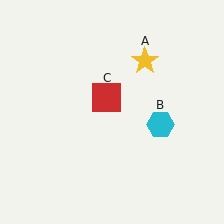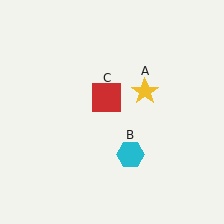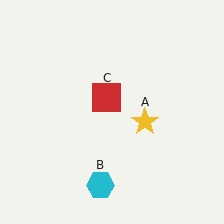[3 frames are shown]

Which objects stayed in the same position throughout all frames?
Red square (object C) remained stationary.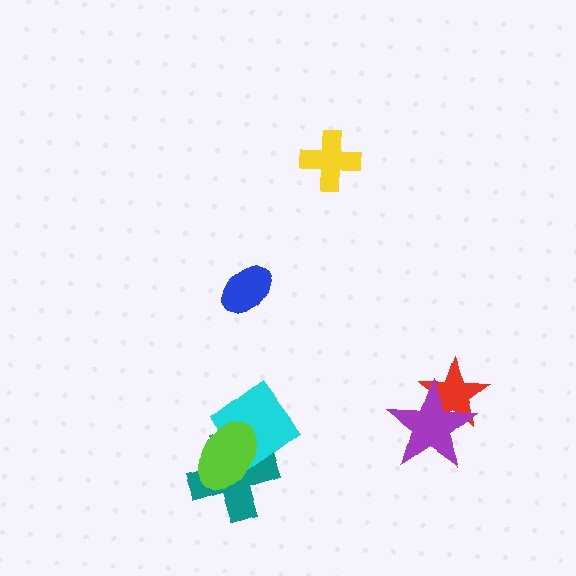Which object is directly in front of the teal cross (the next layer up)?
The cyan diamond is directly in front of the teal cross.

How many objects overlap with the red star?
1 object overlaps with the red star.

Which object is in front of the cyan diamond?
The lime ellipse is in front of the cyan diamond.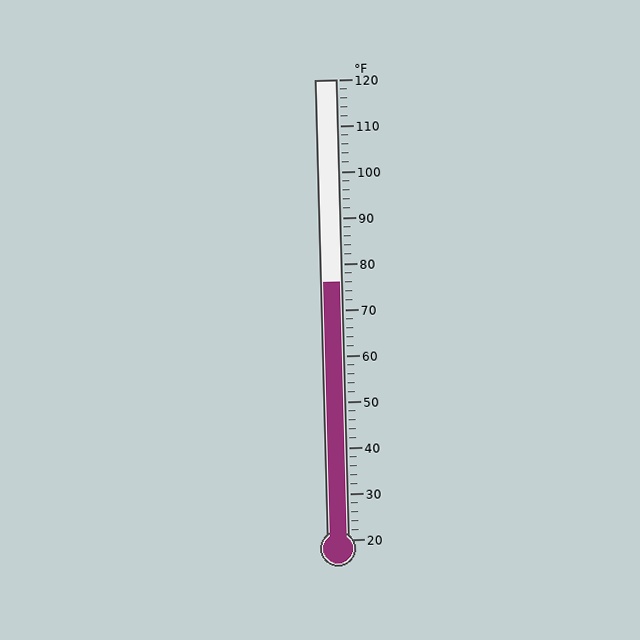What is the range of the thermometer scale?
The thermometer scale ranges from 20°F to 120°F.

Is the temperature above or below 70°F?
The temperature is above 70°F.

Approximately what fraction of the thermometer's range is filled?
The thermometer is filled to approximately 55% of its range.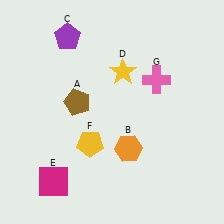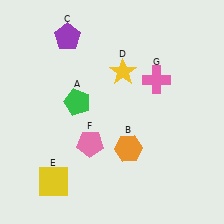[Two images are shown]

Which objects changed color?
A changed from brown to green. E changed from magenta to yellow. F changed from yellow to pink.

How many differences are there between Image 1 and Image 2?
There are 3 differences between the two images.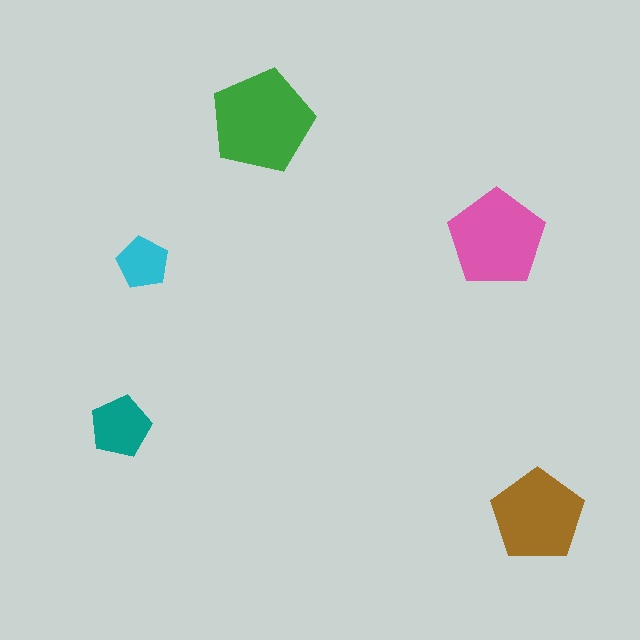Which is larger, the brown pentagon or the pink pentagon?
The pink one.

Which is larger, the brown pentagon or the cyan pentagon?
The brown one.